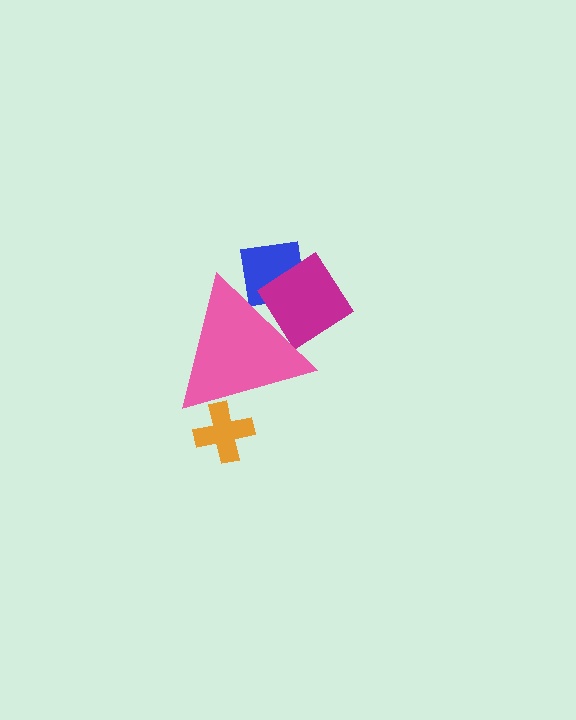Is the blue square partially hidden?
Yes, the blue square is partially hidden behind the pink triangle.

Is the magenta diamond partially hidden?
Yes, the magenta diamond is partially hidden behind the pink triangle.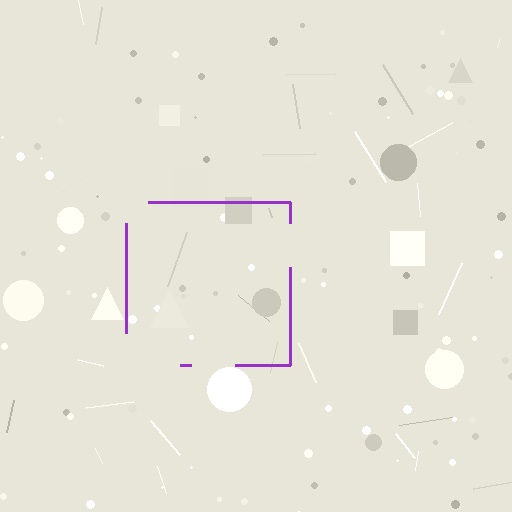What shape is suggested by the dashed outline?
The dashed outline suggests a square.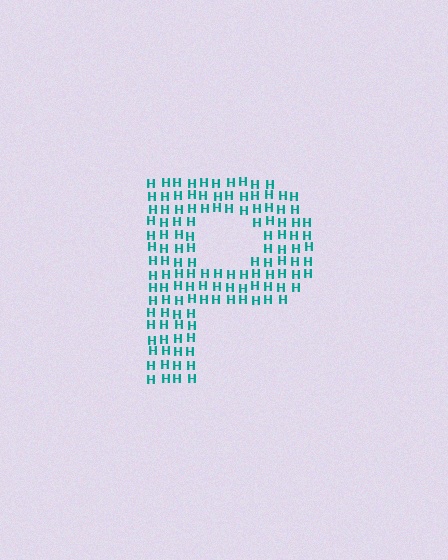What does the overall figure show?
The overall figure shows the letter P.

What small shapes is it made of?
It is made of small letter H's.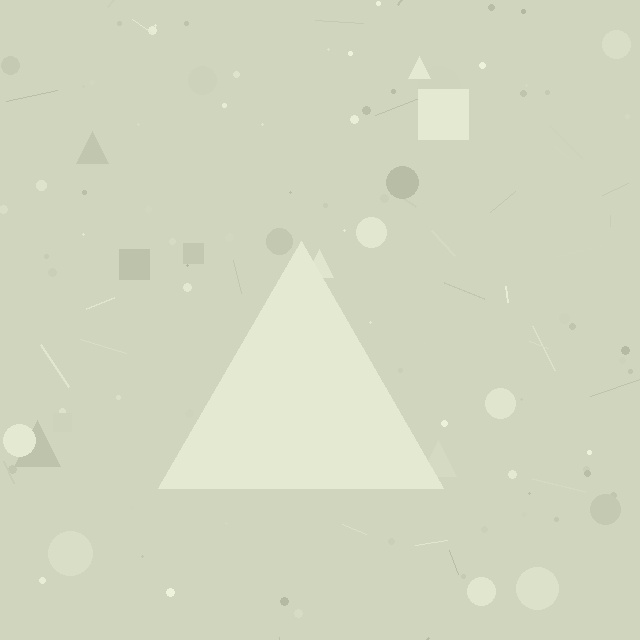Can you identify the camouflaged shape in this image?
The camouflaged shape is a triangle.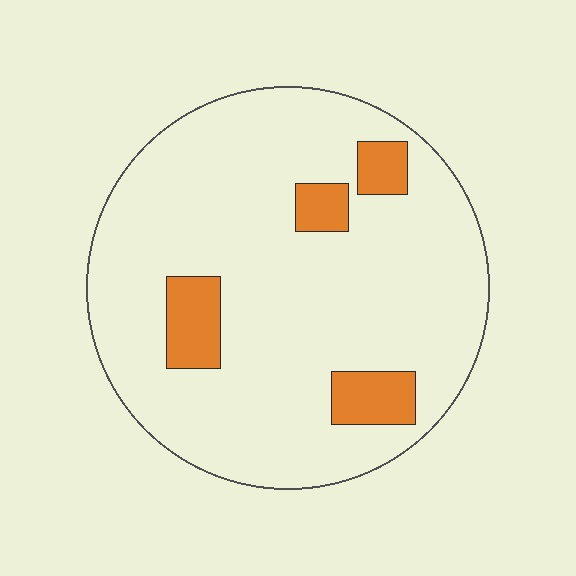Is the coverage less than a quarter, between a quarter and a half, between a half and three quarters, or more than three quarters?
Less than a quarter.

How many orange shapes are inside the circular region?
4.